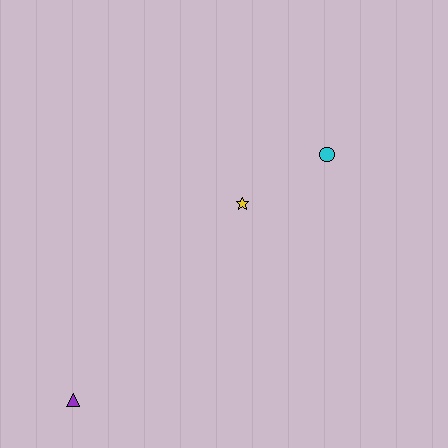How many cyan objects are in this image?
There is 1 cyan object.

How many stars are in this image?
There is 1 star.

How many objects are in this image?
There are 3 objects.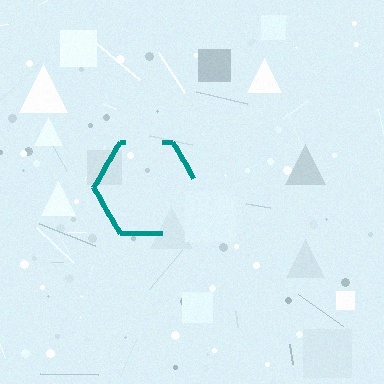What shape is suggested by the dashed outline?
The dashed outline suggests a hexagon.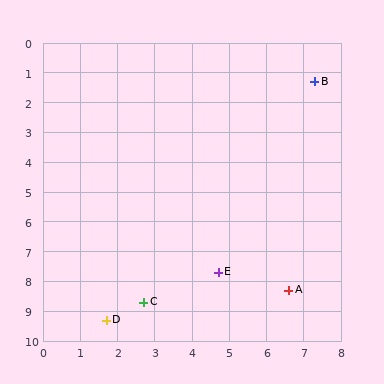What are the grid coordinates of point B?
Point B is at approximately (7.3, 1.3).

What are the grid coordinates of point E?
Point E is at approximately (4.7, 7.7).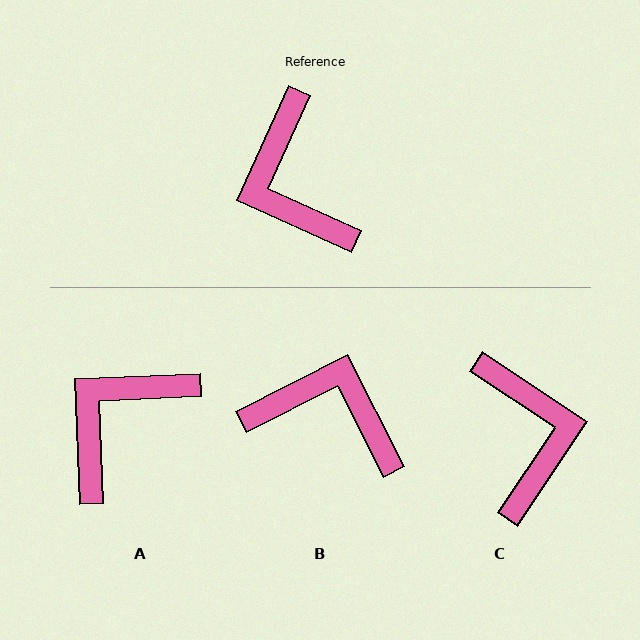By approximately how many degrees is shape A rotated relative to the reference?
Approximately 63 degrees clockwise.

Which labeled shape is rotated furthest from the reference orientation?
C, about 171 degrees away.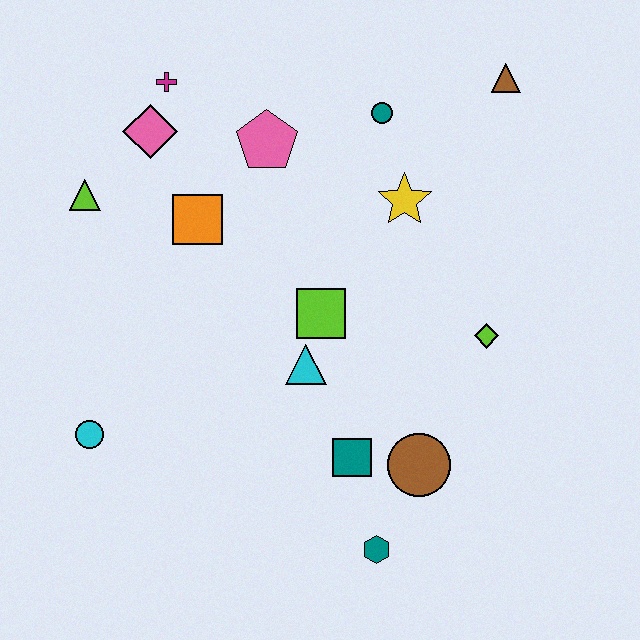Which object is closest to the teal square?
The brown circle is closest to the teal square.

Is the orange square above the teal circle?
No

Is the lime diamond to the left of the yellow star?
No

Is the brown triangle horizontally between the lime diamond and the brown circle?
No